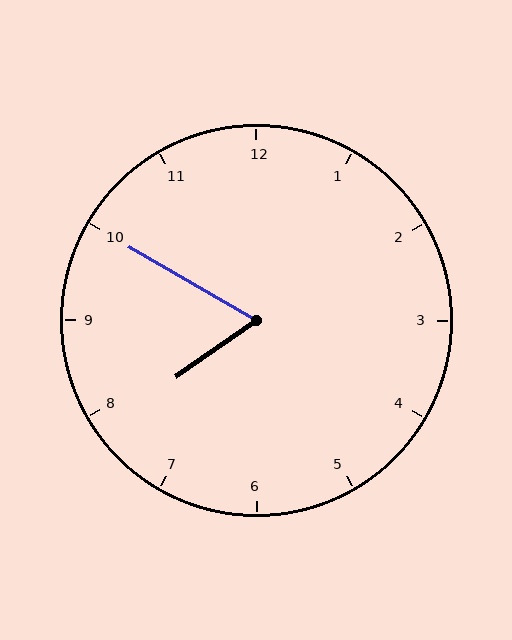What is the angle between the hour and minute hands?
Approximately 65 degrees.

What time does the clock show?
7:50.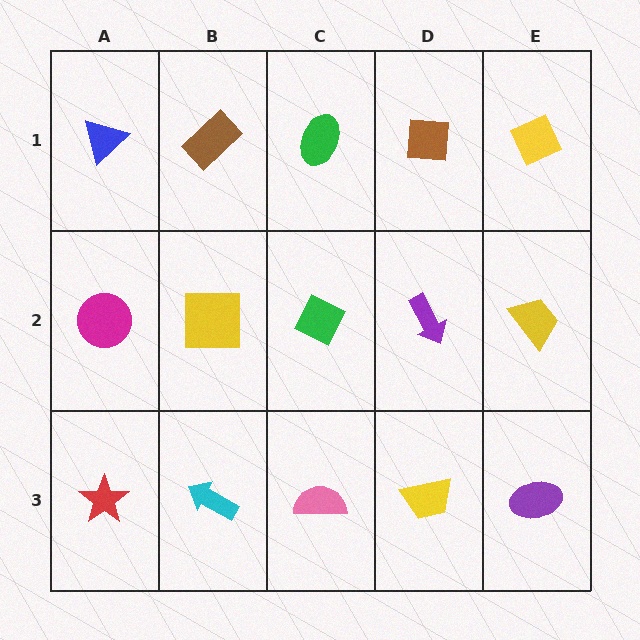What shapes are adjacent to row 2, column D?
A brown square (row 1, column D), a yellow trapezoid (row 3, column D), a green diamond (row 2, column C), a yellow trapezoid (row 2, column E).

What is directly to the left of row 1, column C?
A brown rectangle.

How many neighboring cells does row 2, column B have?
4.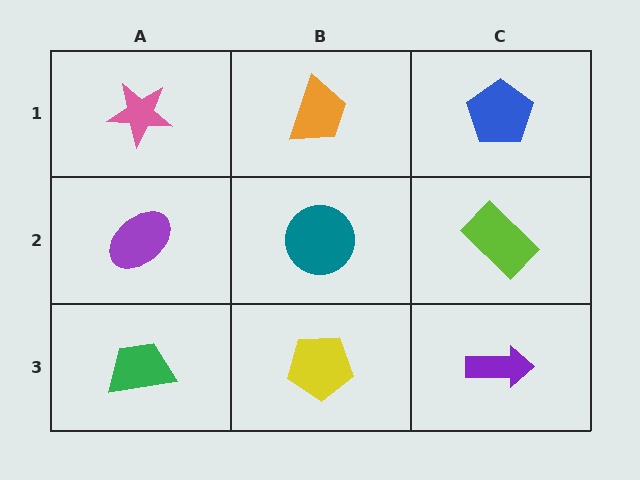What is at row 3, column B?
A yellow pentagon.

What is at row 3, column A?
A green trapezoid.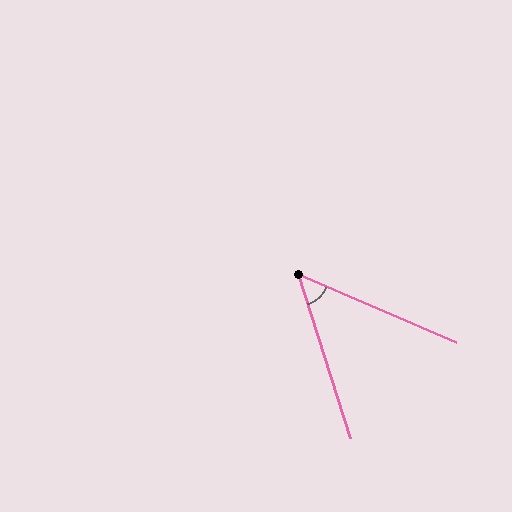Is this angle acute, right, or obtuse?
It is acute.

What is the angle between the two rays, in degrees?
Approximately 49 degrees.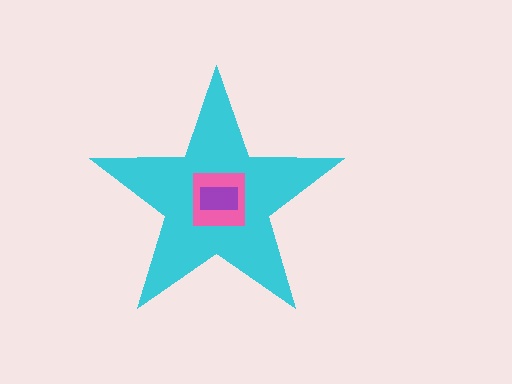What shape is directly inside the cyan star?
The pink square.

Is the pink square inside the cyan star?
Yes.